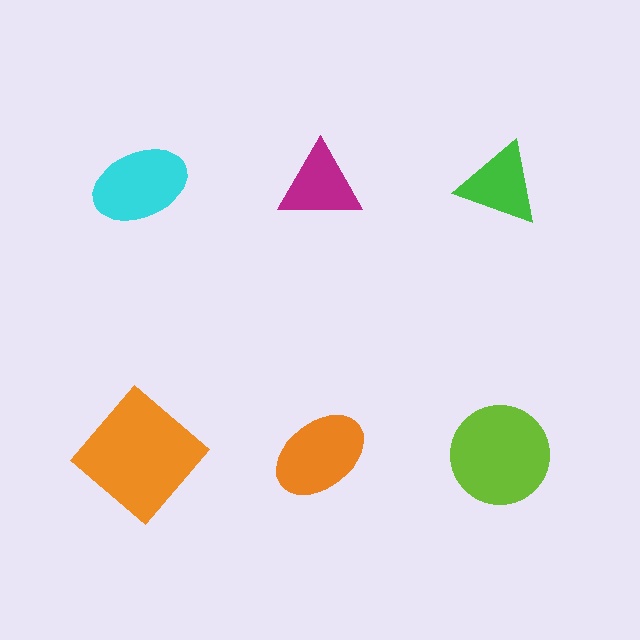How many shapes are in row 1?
3 shapes.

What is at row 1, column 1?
A cyan ellipse.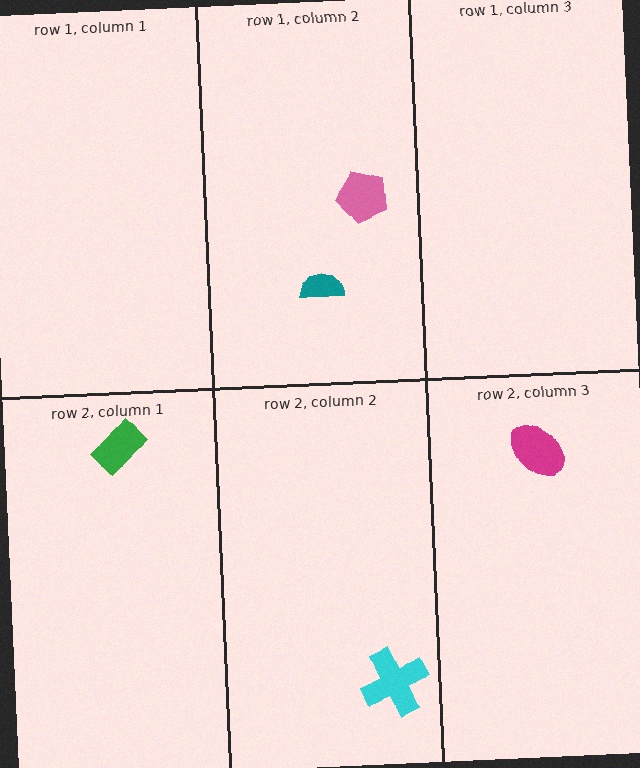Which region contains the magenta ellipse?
The row 2, column 3 region.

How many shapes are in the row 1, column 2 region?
2.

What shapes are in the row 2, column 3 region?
The magenta ellipse.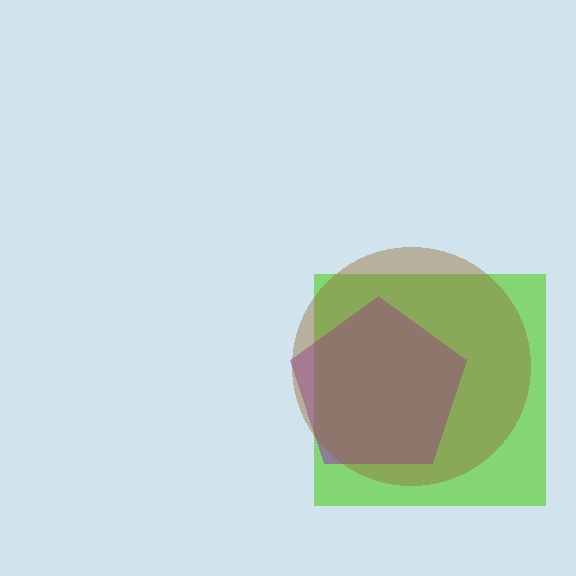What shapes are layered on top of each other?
The layered shapes are: a lime square, a purple pentagon, a brown circle.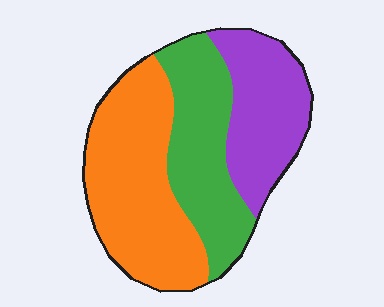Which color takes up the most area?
Orange, at roughly 40%.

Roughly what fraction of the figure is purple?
Purple takes up between a quarter and a half of the figure.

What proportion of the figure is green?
Green takes up about one third (1/3) of the figure.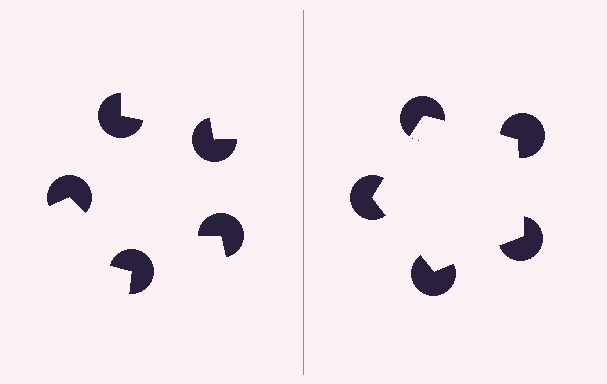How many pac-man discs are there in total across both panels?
10 — 5 on each side.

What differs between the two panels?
The pac-man discs are positioned identically on both sides; only the wedge orientations differ. On the right they align to a pentagon; on the left they are misaligned.